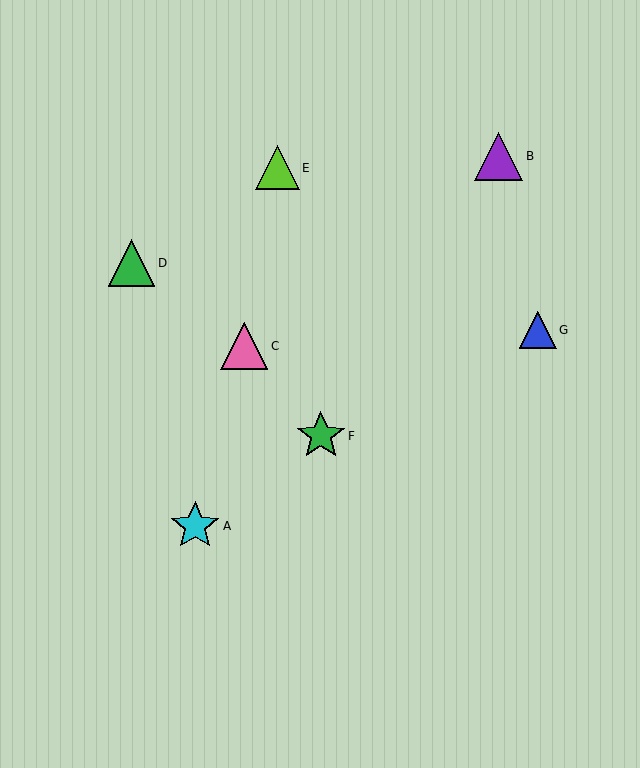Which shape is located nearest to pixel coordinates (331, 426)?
The green star (labeled F) at (321, 436) is nearest to that location.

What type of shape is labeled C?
Shape C is a pink triangle.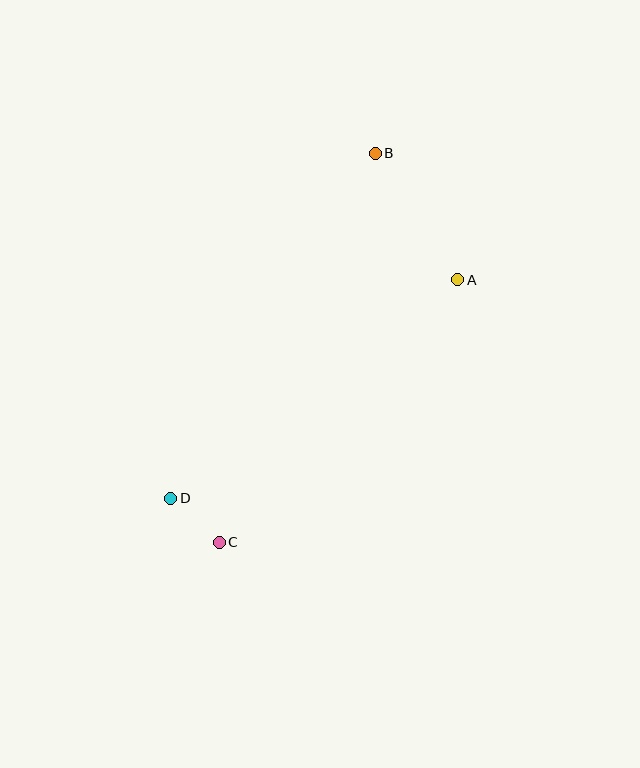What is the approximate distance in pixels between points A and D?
The distance between A and D is approximately 360 pixels.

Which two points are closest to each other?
Points C and D are closest to each other.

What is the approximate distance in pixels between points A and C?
The distance between A and C is approximately 354 pixels.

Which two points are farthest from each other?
Points B and C are farthest from each other.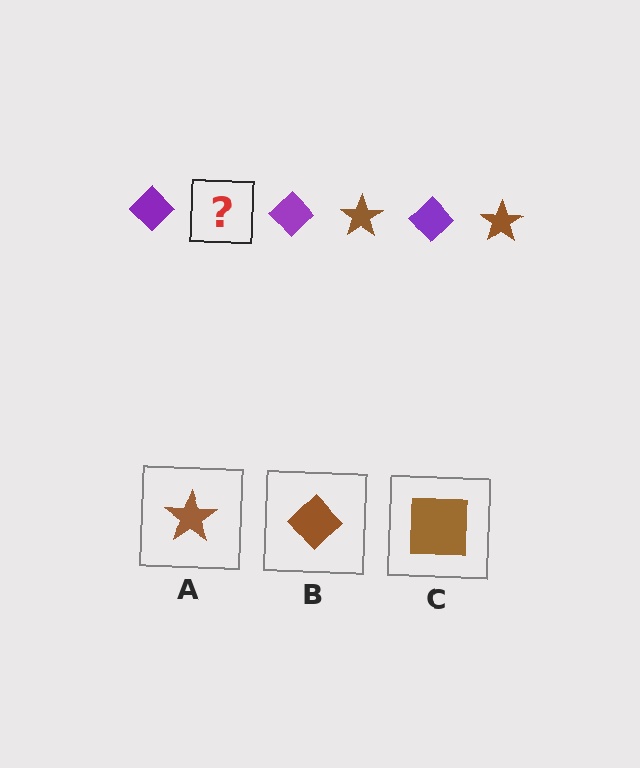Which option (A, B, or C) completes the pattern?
A.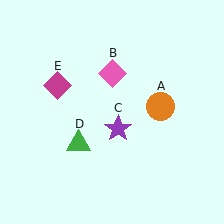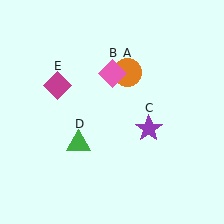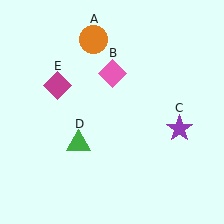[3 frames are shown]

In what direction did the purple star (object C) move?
The purple star (object C) moved right.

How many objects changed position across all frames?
2 objects changed position: orange circle (object A), purple star (object C).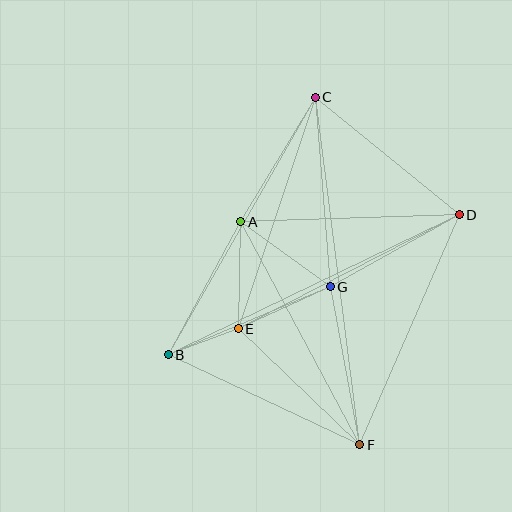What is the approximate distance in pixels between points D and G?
The distance between D and G is approximately 148 pixels.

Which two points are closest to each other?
Points B and E are closest to each other.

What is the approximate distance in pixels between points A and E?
The distance between A and E is approximately 107 pixels.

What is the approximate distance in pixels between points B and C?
The distance between B and C is approximately 297 pixels.